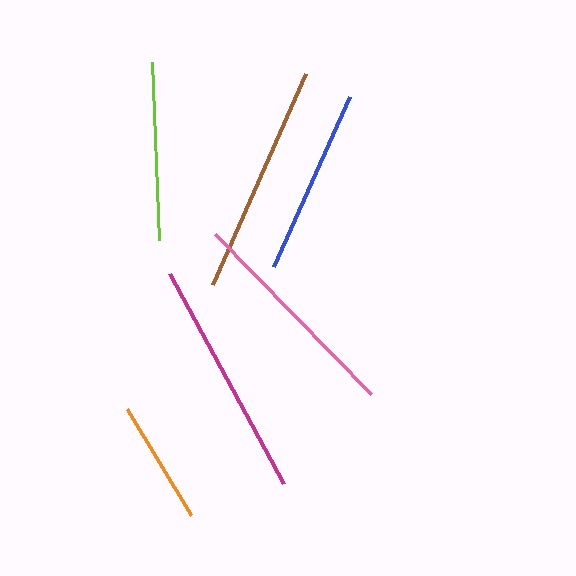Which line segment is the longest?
The magenta line is the longest at approximately 239 pixels.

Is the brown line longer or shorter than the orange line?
The brown line is longer than the orange line.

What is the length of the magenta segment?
The magenta segment is approximately 239 pixels long.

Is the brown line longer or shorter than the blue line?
The brown line is longer than the blue line.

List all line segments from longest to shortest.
From longest to shortest: magenta, brown, pink, blue, lime, orange.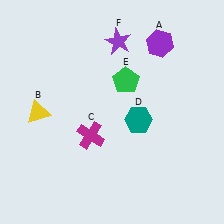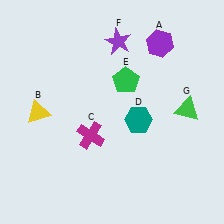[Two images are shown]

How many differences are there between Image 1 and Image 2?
There is 1 difference between the two images.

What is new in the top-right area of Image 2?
A green triangle (G) was added in the top-right area of Image 2.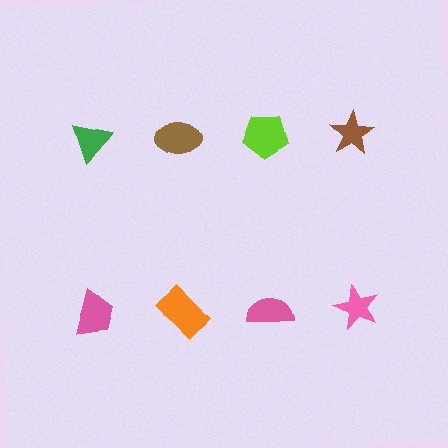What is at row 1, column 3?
A lime pentagon.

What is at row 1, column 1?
A green triangle.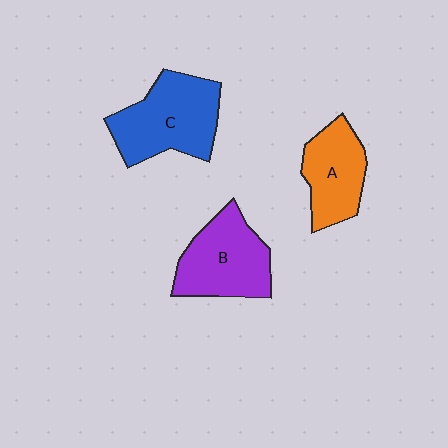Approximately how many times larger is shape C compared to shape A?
Approximately 1.4 times.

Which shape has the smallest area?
Shape A (orange).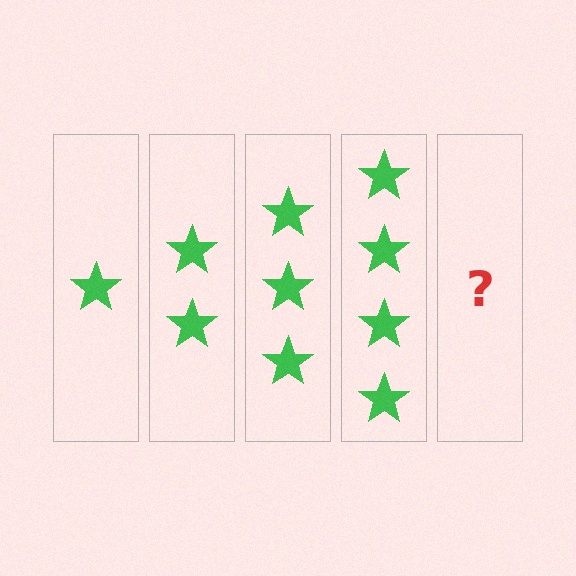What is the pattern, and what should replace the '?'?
The pattern is that each step adds one more star. The '?' should be 5 stars.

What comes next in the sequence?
The next element should be 5 stars.